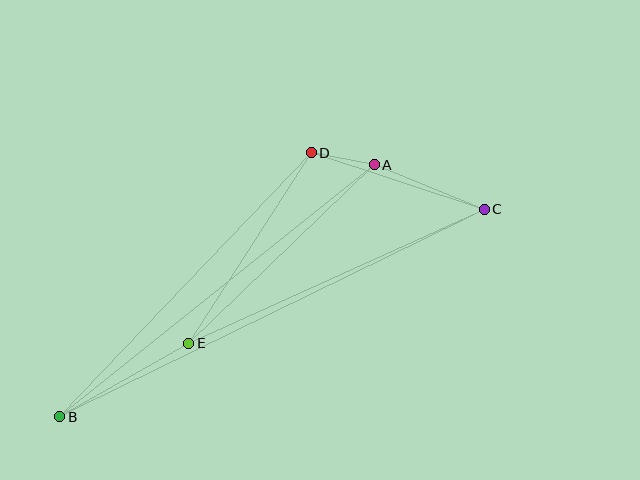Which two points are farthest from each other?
Points B and C are farthest from each other.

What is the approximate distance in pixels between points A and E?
The distance between A and E is approximately 258 pixels.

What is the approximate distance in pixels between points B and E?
The distance between B and E is approximately 148 pixels.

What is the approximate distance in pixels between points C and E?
The distance between C and E is approximately 325 pixels.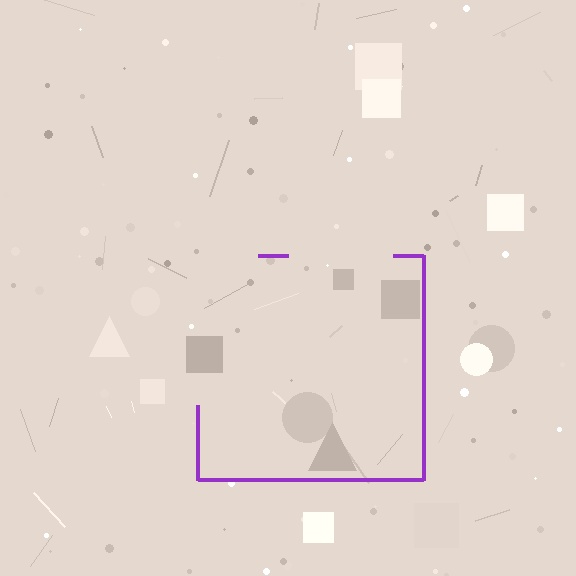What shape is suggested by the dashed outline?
The dashed outline suggests a square.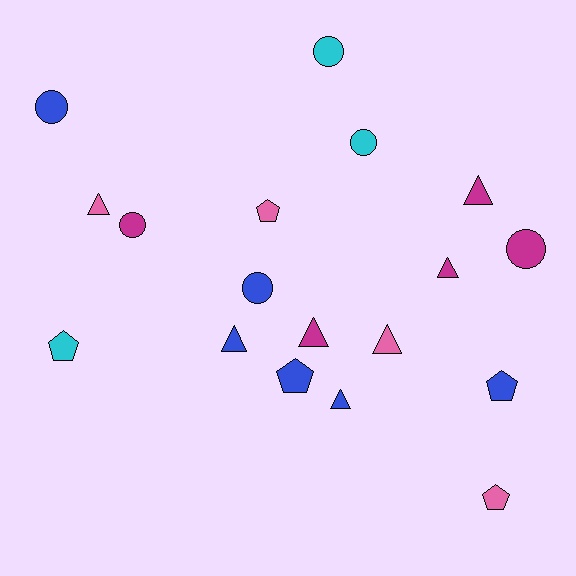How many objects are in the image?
There are 18 objects.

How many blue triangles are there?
There are 2 blue triangles.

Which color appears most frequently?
Blue, with 6 objects.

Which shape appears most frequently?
Triangle, with 7 objects.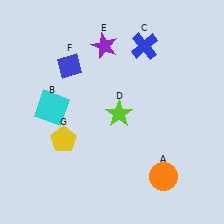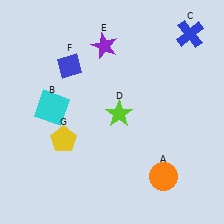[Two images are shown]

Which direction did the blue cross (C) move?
The blue cross (C) moved right.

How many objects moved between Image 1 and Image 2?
1 object moved between the two images.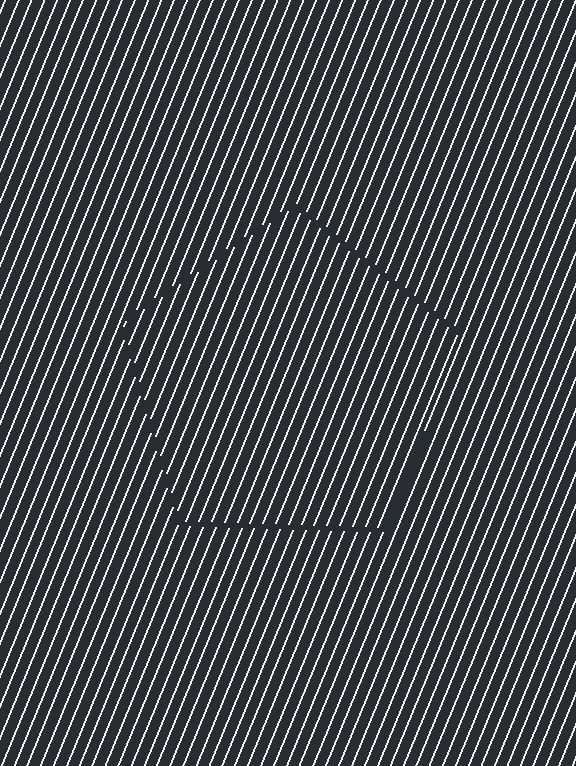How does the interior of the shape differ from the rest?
The interior of the shape contains the same grating, shifted by half a period — the contour is defined by the phase discontinuity where line-ends from the inner and outer gratings abut.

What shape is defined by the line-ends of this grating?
An illusory pentagon. The interior of the shape contains the same grating, shifted by half a period — the contour is defined by the phase discontinuity where line-ends from the inner and outer gratings abut.